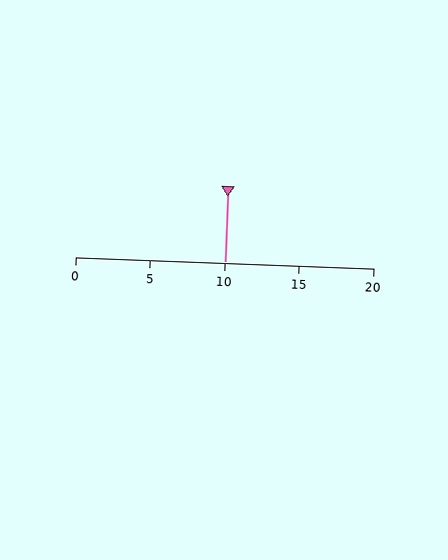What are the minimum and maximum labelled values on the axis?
The axis runs from 0 to 20.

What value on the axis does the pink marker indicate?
The marker indicates approximately 10.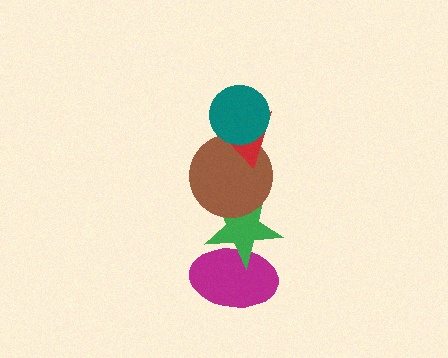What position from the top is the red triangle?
The red triangle is 2nd from the top.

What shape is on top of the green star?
The brown circle is on top of the green star.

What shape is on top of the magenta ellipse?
The green star is on top of the magenta ellipse.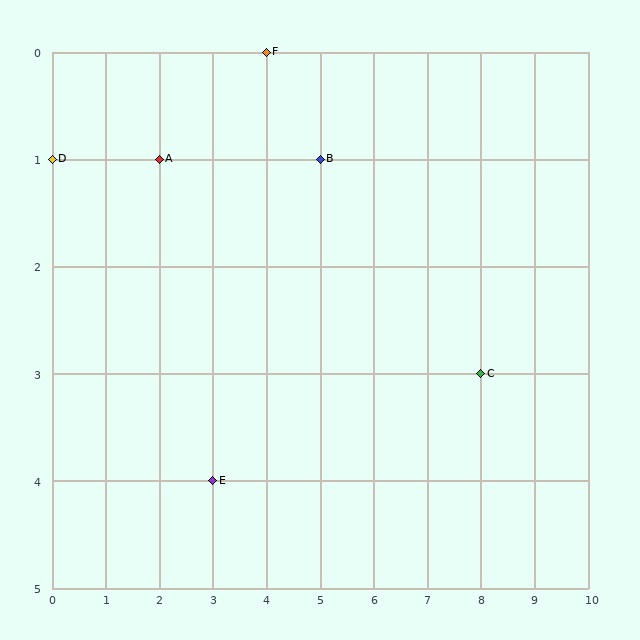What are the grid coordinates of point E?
Point E is at grid coordinates (3, 4).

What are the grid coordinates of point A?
Point A is at grid coordinates (2, 1).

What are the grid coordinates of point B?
Point B is at grid coordinates (5, 1).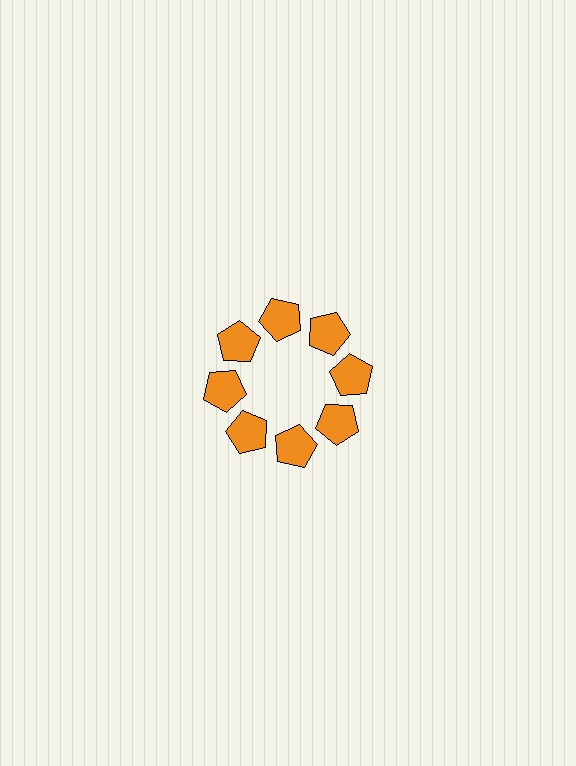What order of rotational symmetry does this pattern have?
This pattern has 8-fold rotational symmetry.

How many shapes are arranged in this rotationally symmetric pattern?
There are 8 shapes, arranged in 8 groups of 1.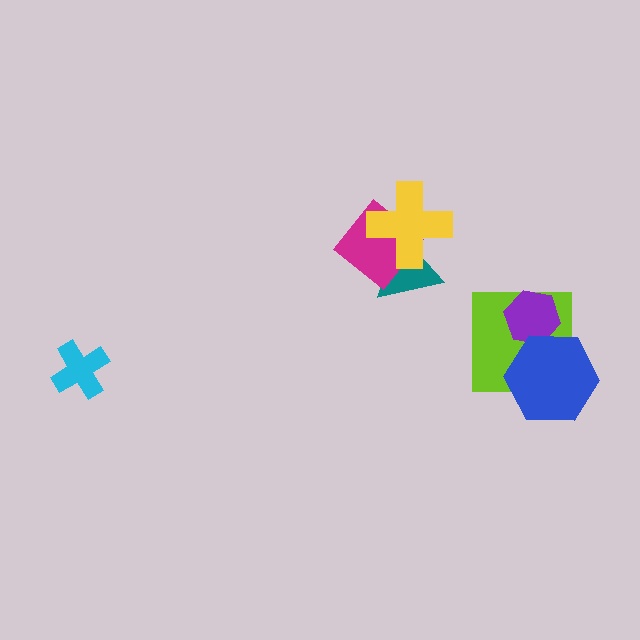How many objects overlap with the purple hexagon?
2 objects overlap with the purple hexagon.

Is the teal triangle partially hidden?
Yes, it is partially covered by another shape.